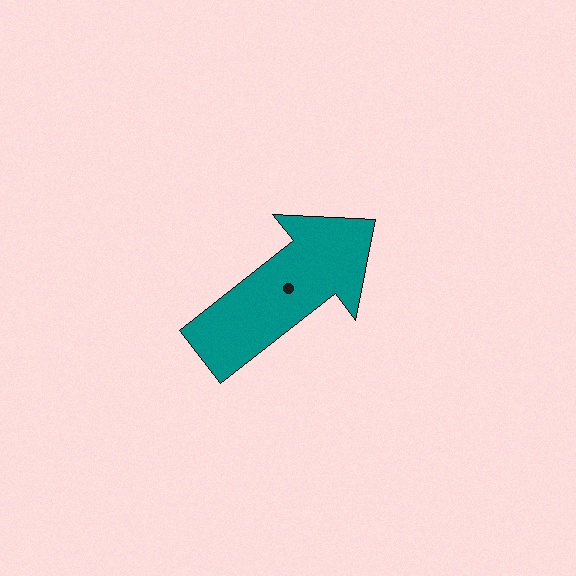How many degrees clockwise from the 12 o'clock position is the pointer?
Approximately 52 degrees.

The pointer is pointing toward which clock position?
Roughly 2 o'clock.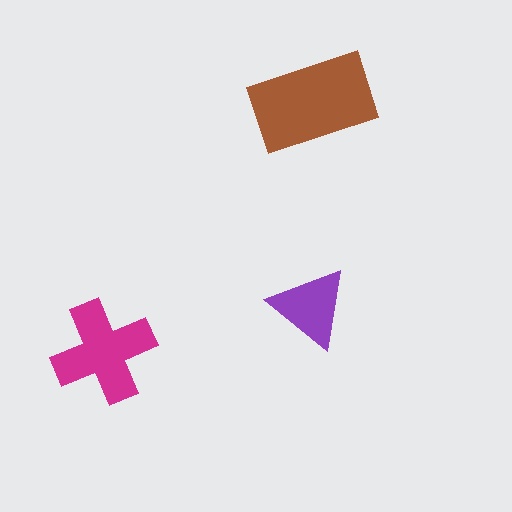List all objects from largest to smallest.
The brown rectangle, the magenta cross, the purple triangle.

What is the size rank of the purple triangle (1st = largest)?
3rd.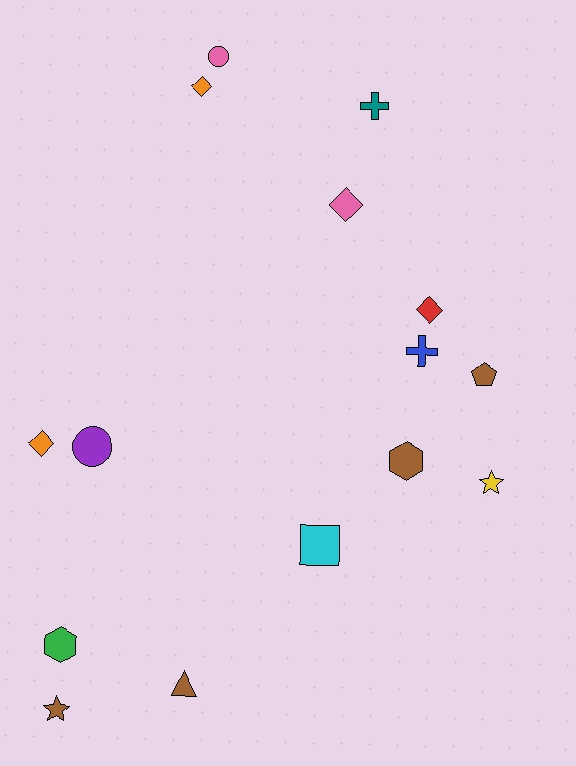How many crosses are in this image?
There are 2 crosses.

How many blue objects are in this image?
There is 1 blue object.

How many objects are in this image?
There are 15 objects.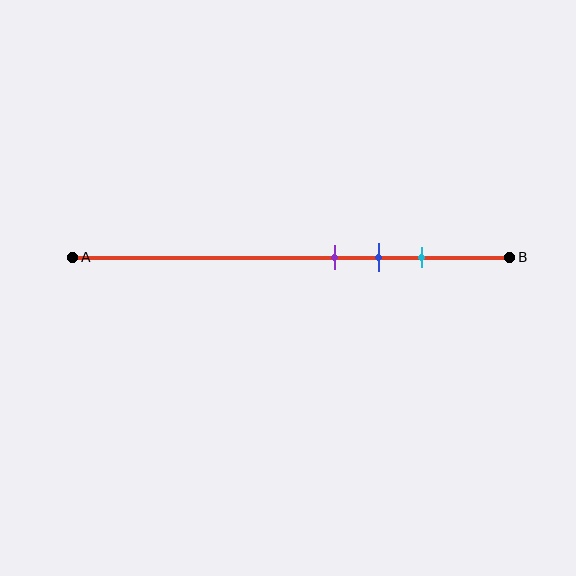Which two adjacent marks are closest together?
The purple and blue marks are the closest adjacent pair.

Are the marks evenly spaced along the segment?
Yes, the marks are approximately evenly spaced.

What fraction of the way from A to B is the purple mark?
The purple mark is approximately 60% (0.6) of the way from A to B.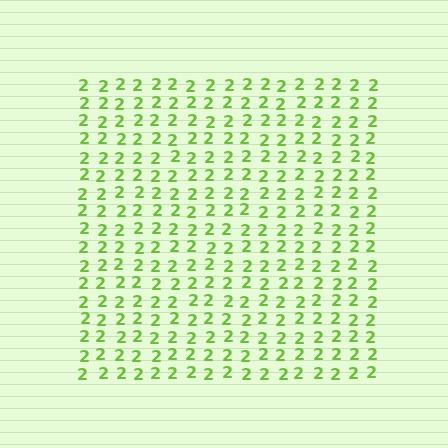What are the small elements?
The small elements are digit 2's.